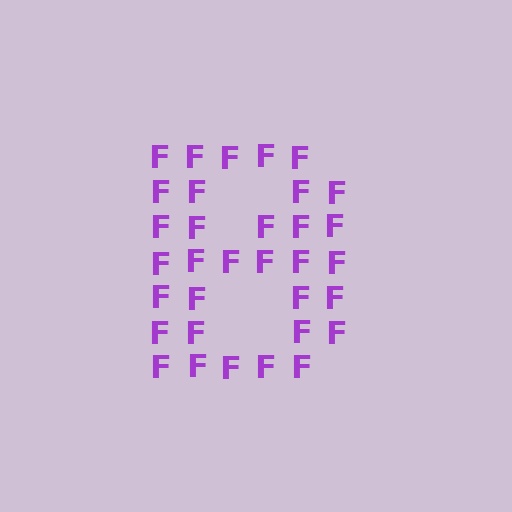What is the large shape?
The large shape is the letter B.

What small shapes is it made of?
It is made of small letter F's.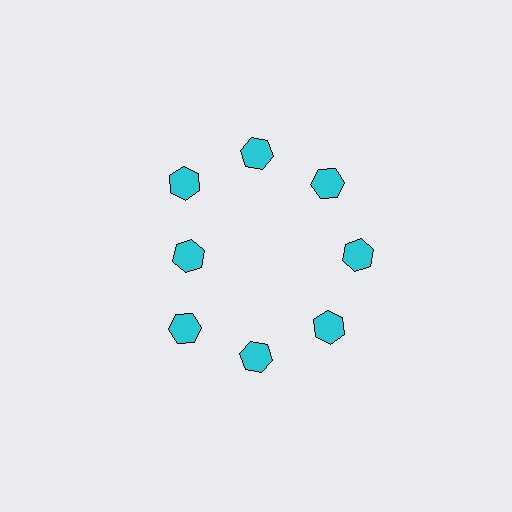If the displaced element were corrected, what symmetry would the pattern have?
It would have 8-fold rotational symmetry — the pattern would map onto itself every 45 degrees.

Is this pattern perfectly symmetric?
No. The 8 cyan hexagons are arranged in a ring, but one element near the 9 o'clock position is pulled inward toward the center, breaking the 8-fold rotational symmetry.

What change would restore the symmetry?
The symmetry would be restored by moving it outward, back onto the ring so that all 8 hexagons sit at equal angles and equal distance from the center.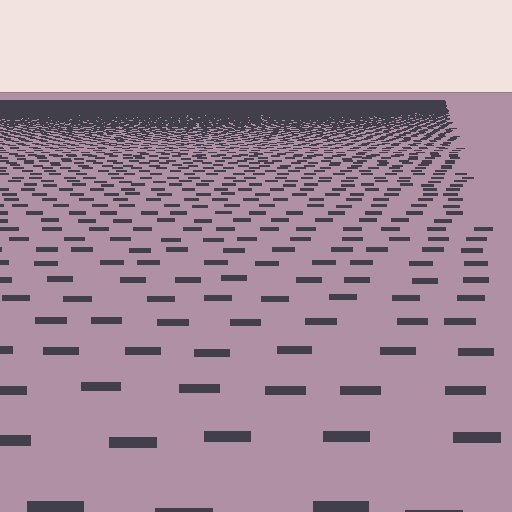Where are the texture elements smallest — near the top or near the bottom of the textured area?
Near the top.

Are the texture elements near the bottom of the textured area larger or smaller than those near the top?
Larger. Near the bottom, elements are closer to the viewer and appear at a bigger on-screen size.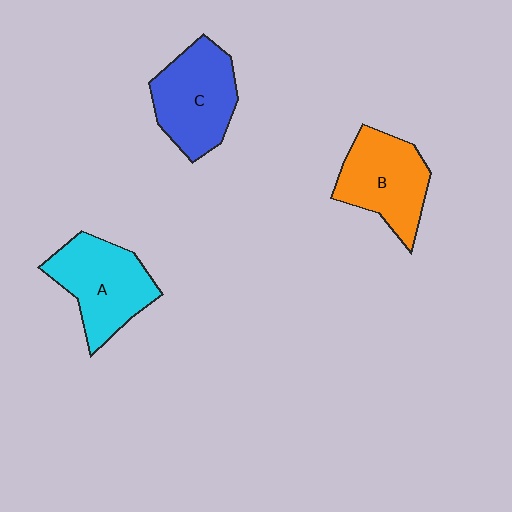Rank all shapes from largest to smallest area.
From largest to smallest: A (cyan), C (blue), B (orange).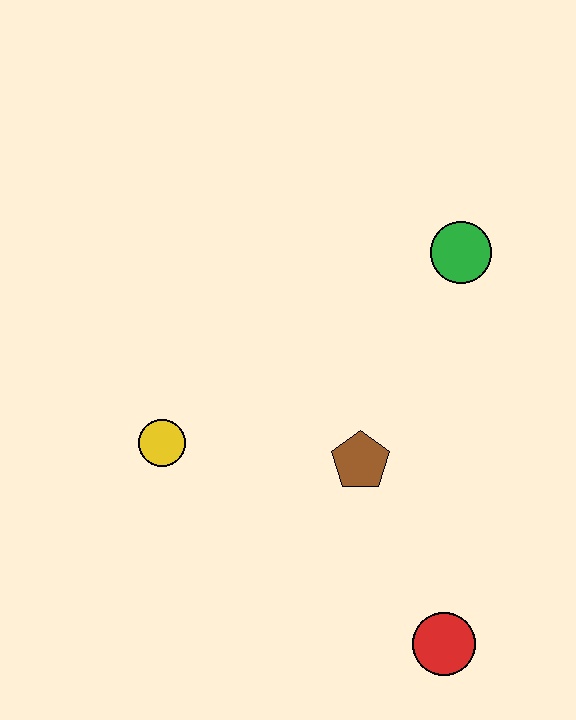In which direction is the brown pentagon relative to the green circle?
The brown pentagon is below the green circle.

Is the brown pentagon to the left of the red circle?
Yes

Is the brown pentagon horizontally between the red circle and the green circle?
No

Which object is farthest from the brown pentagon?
The green circle is farthest from the brown pentagon.